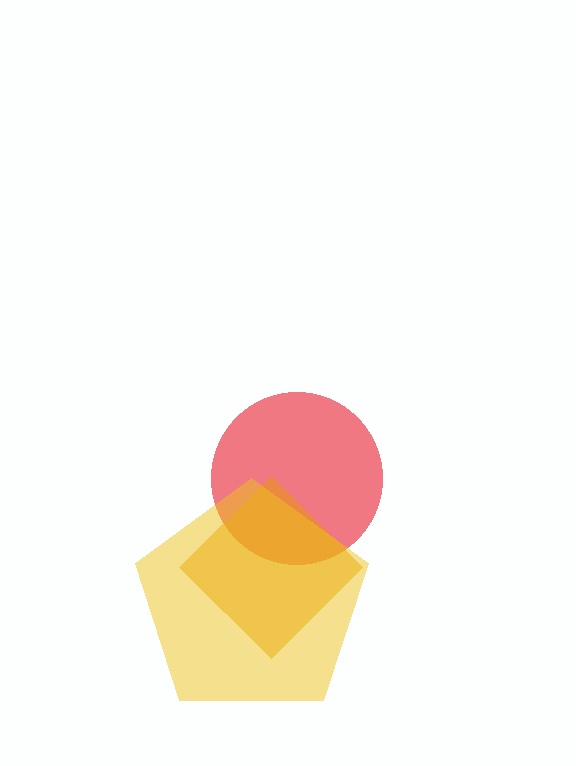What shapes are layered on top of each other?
The layered shapes are: a red circle, an orange diamond, a yellow pentagon.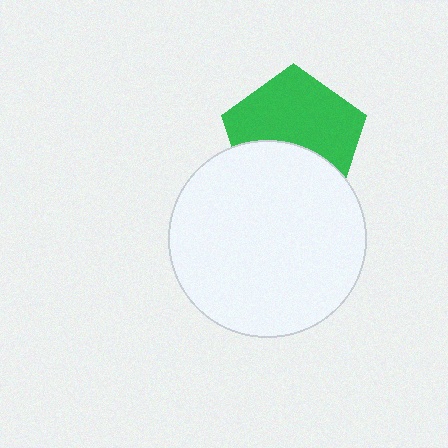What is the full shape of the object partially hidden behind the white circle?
The partially hidden object is a green pentagon.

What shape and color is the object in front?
The object in front is a white circle.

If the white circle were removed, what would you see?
You would see the complete green pentagon.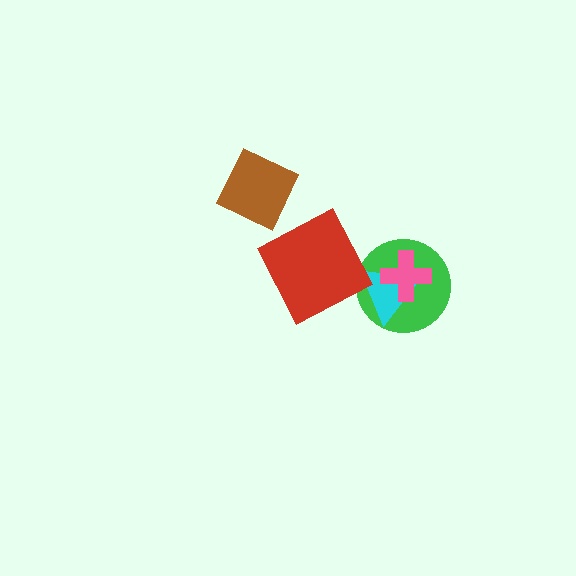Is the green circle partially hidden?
Yes, it is partially covered by another shape.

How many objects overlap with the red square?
0 objects overlap with the red square.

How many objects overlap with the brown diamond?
0 objects overlap with the brown diamond.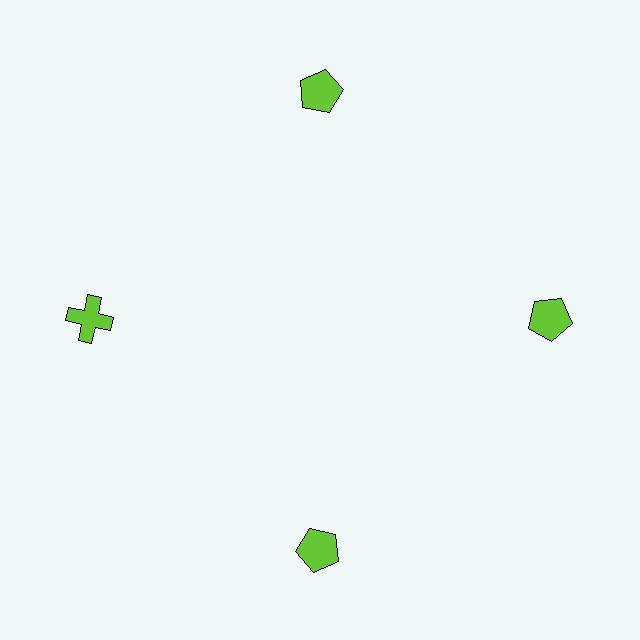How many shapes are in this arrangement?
There are 4 shapes arranged in a ring pattern.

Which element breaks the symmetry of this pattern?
The lime cross at roughly the 9 o'clock position breaks the symmetry. All other shapes are lime pentagons.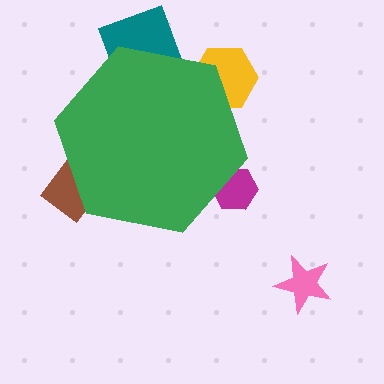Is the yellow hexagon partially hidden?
Yes, the yellow hexagon is partially hidden behind the green hexagon.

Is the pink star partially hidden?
No, the pink star is fully visible.